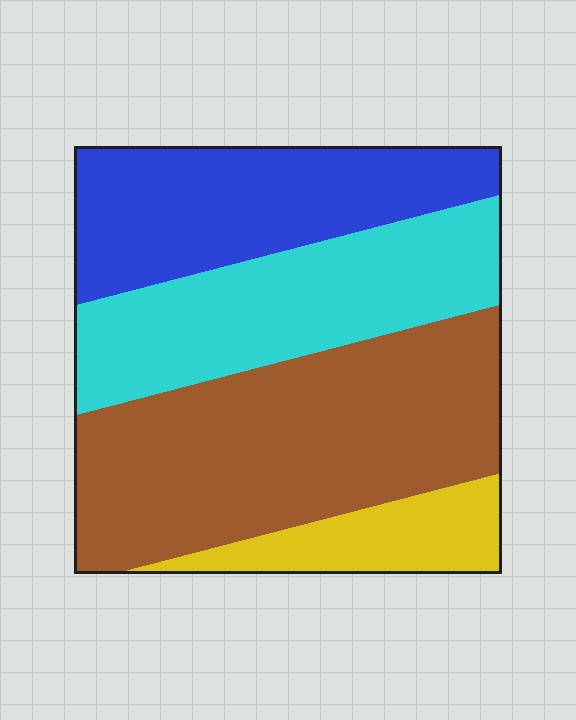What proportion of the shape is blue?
Blue covers roughly 25% of the shape.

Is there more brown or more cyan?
Brown.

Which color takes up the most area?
Brown, at roughly 40%.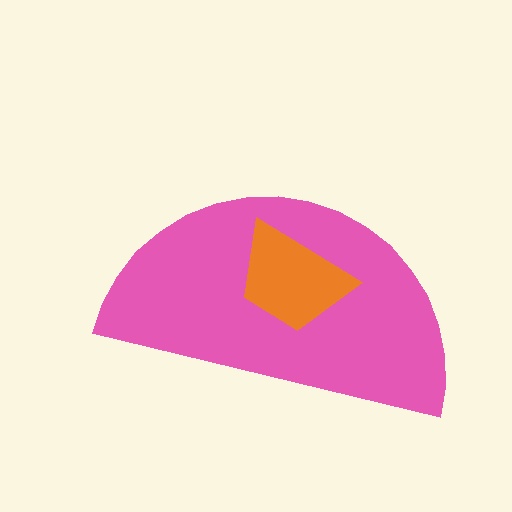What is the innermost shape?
The orange trapezoid.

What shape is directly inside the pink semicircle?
The orange trapezoid.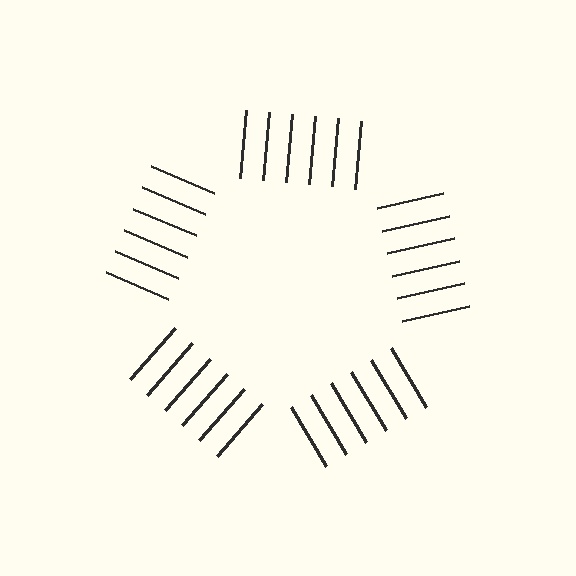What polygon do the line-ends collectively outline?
An illusory pentagon — the line segments terminate on its edges but no continuous stroke is drawn.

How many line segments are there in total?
30 — 6 along each of the 5 edges.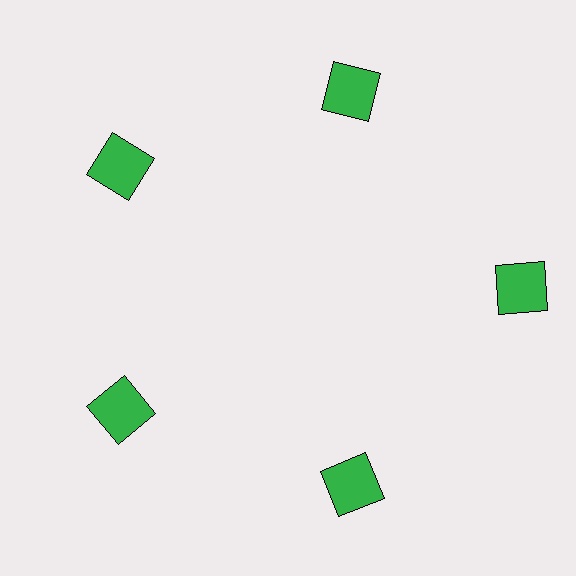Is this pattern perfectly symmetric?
No. The 5 green squares are arranged in a ring, but one element near the 3 o'clock position is pushed outward from the center, breaking the 5-fold rotational symmetry.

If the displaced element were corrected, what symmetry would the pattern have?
It would have 5-fold rotational symmetry — the pattern would map onto itself every 72 degrees.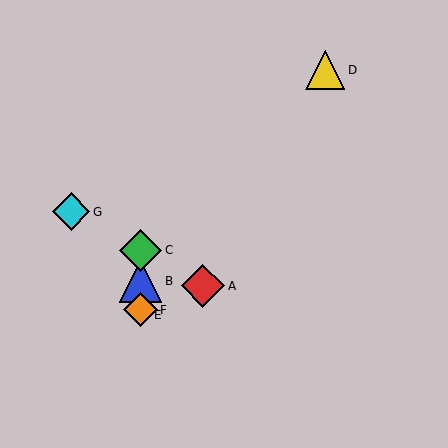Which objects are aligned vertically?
Objects B, C, E, F are aligned vertically.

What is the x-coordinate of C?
Object C is at x≈140.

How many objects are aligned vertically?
4 objects (B, C, E, F) are aligned vertically.